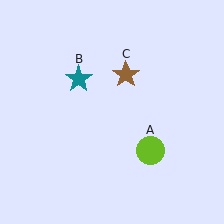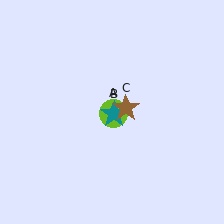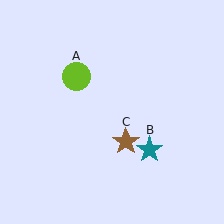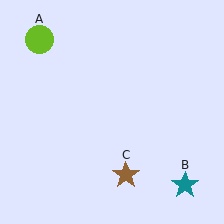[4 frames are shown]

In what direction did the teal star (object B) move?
The teal star (object B) moved down and to the right.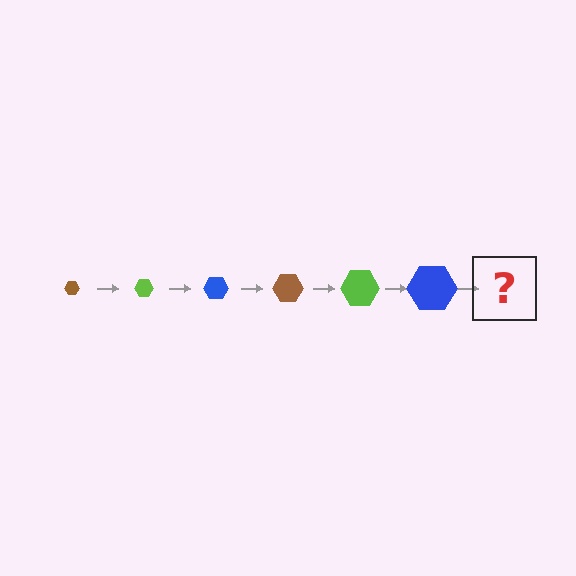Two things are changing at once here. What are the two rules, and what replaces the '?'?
The two rules are that the hexagon grows larger each step and the color cycles through brown, lime, and blue. The '?' should be a brown hexagon, larger than the previous one.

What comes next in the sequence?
The next element should be a brown hexagon, larger than the previous one.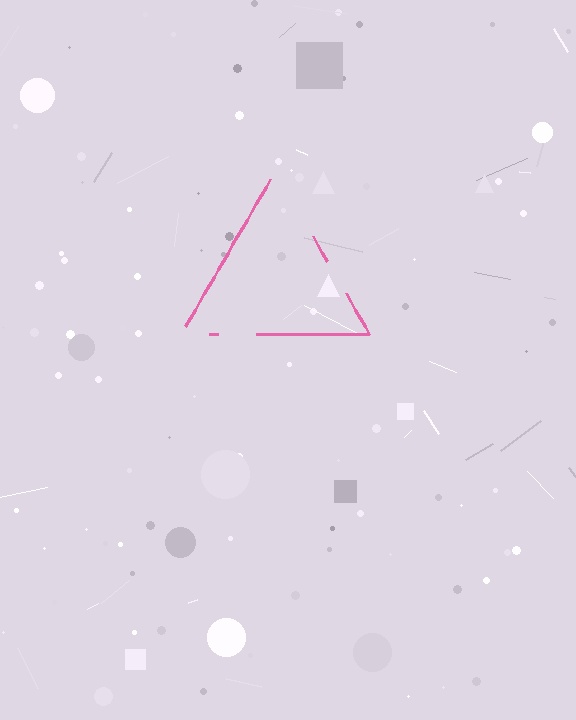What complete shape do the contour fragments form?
The contour fragments form a triangle.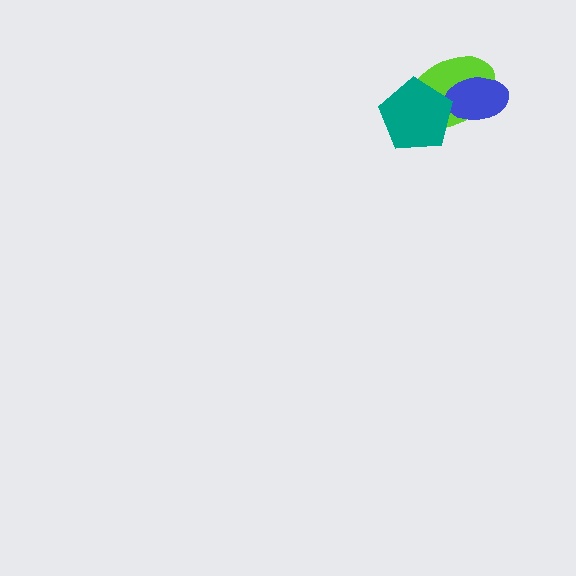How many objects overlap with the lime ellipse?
2 objects overlap with the lime ellipse.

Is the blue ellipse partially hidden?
Yes, it is partially covered by another shape.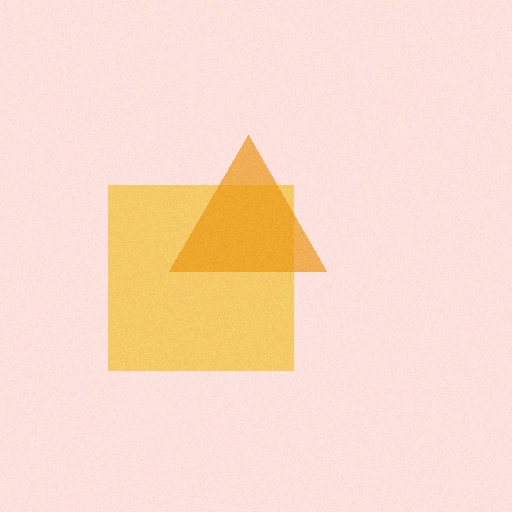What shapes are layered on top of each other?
The layered shapes are: a yellow square, an orange triangle.